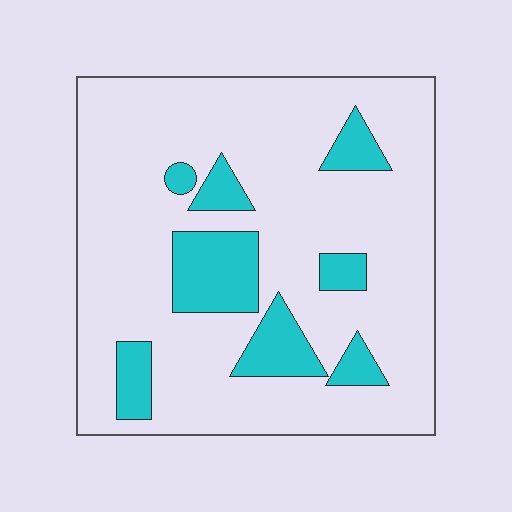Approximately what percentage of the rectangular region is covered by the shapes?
Approximately 20%.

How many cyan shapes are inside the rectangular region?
8.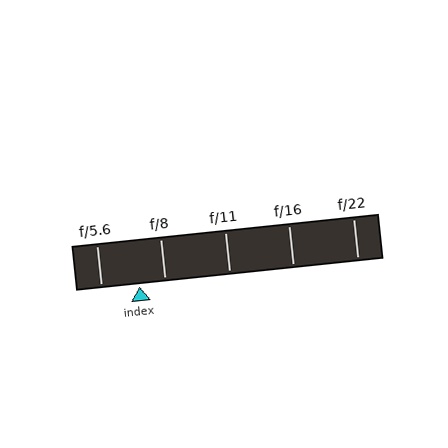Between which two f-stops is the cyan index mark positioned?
The index mark is between f/5.6 and f/8.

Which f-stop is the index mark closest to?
The index mark is closest to f/8.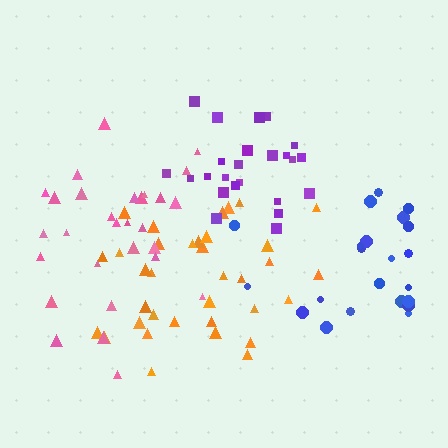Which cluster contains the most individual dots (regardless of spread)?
Orange (35).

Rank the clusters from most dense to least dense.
purple, orange, pink, blue.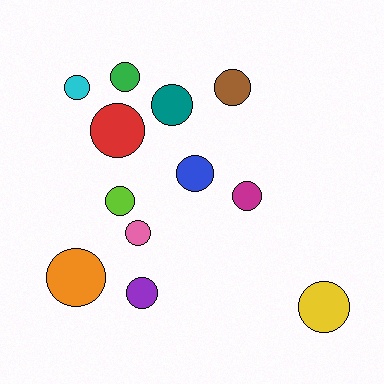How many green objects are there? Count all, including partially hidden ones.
There is 1 green object.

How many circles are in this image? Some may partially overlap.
There are 12 circles.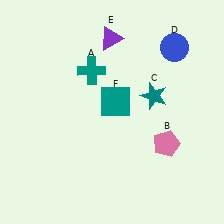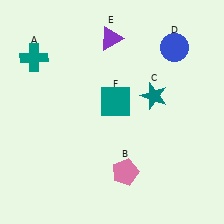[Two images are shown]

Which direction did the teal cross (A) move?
The teal cross (A) moved left.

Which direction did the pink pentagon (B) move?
The pink pentagon (B) moved left.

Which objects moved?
The objects that moved are: the teal cross (A), the pink pentagon (B).